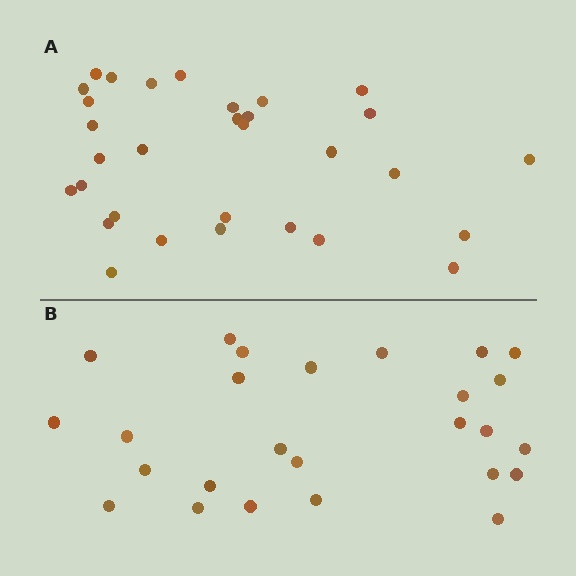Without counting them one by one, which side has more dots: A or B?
Region A (the top region) has more dots.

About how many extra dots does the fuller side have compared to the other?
Region A has about 5 more dots than region B.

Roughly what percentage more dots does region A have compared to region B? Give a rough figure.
About 20% more.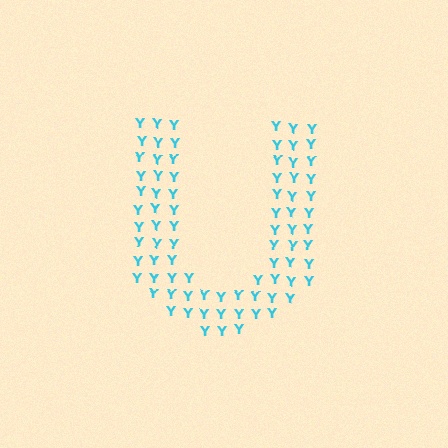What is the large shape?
The large shape is the letter U.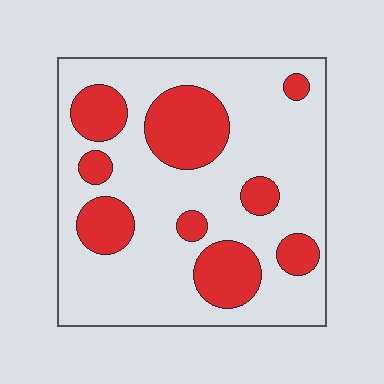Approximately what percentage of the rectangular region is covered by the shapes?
Approximately 25%.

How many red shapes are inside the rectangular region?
9.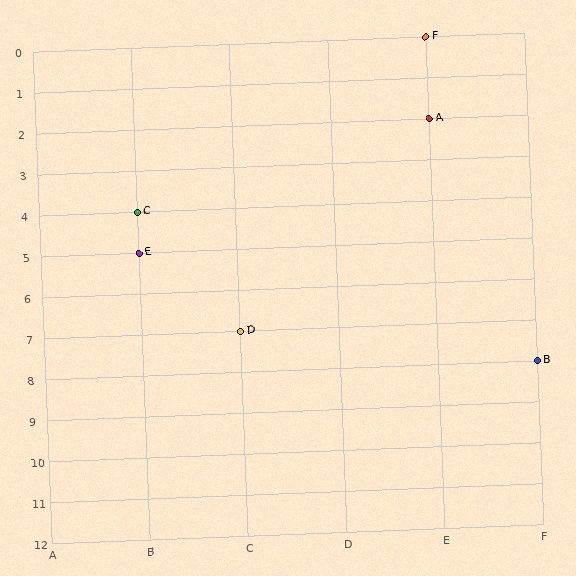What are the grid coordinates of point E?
Point E is at grid coordinates (B, 5).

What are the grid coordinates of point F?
Point F is at grid coordinates (E, 0).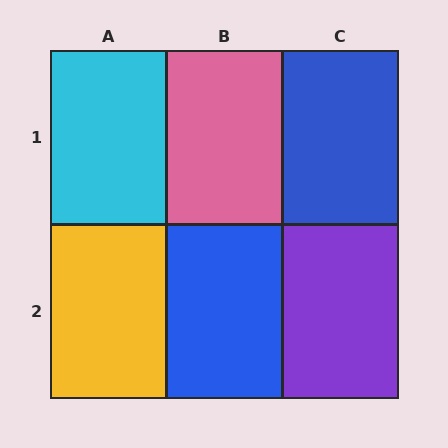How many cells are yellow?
1 cell is yellow.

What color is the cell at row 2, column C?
Purple.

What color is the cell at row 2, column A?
Yellow.